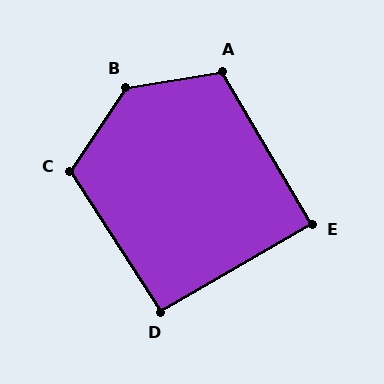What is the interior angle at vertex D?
Approximately 93 degrees (approximately right).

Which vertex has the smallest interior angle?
E, at approximately 90 degrees.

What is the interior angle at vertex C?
Approximately 114 degrees (obtuse).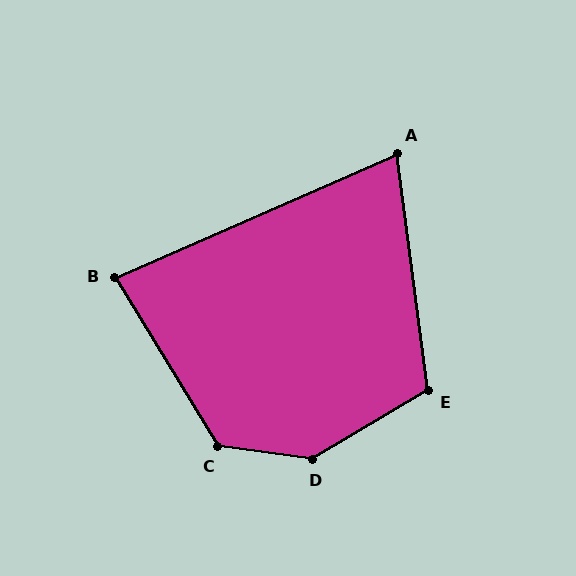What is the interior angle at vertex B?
Approximately 82 degrees (acute).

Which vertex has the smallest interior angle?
A, at approximately 74 degrees.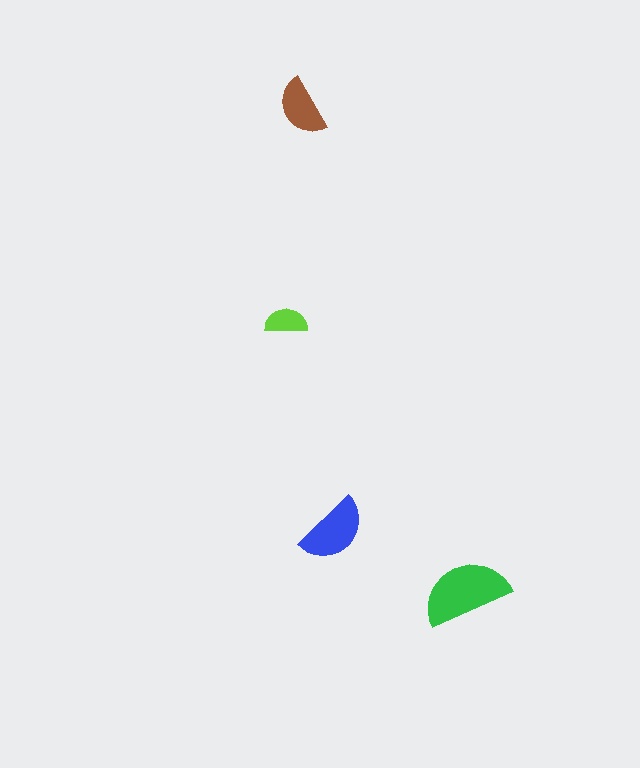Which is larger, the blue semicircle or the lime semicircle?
The blue one.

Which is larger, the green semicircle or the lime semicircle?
The green one.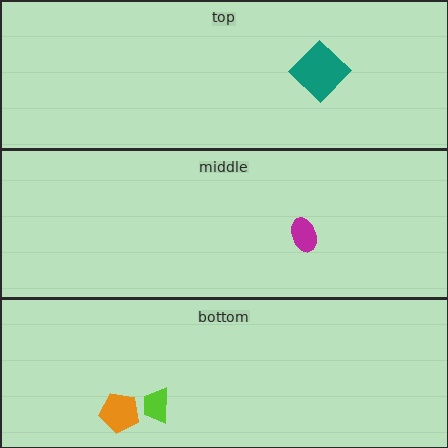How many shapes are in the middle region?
1.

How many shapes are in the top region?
1.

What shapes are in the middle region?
The magenta ellipse.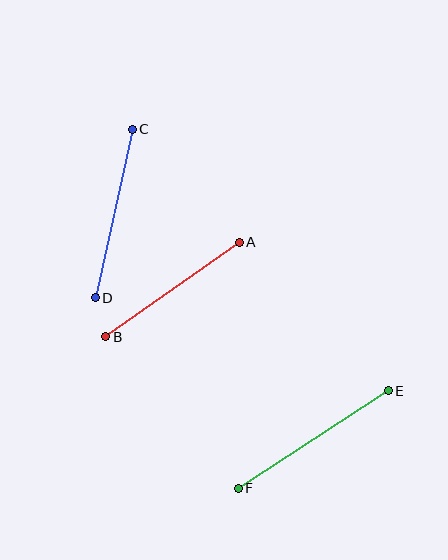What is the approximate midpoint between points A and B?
The midpoint is at approximately (173, 290) pixels.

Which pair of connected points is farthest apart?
Points E and F are farthest apart.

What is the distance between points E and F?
The distance is approximately 179 pixels.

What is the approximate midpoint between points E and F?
The midpoint is at approximately (313, 439) pixels.